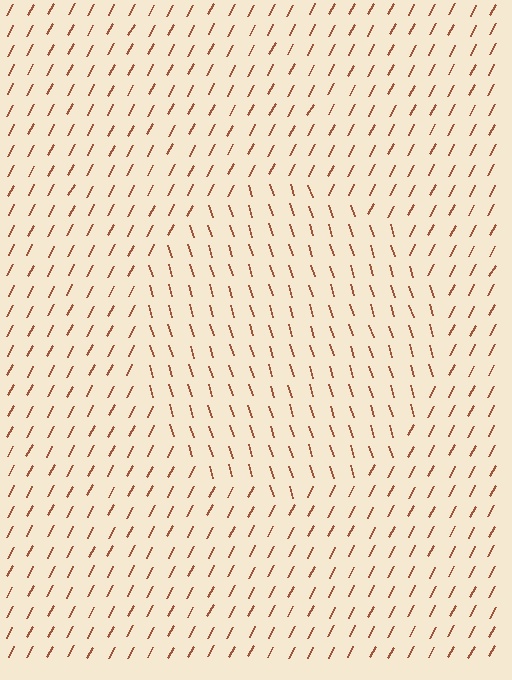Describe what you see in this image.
The image is filled with small brown line segments. A circle region in the image has lines oriented differently from the surrounding lines, creating a visible texture boundary.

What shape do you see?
I see a circle.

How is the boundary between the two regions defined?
The boundary is defined purely by a change in line orientation (approximately 45 degrees difference). All lines are the same color and thickness.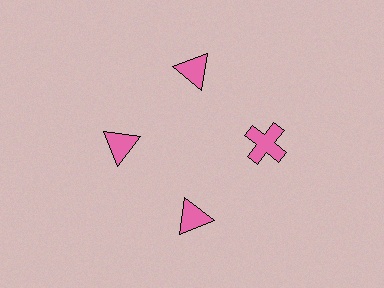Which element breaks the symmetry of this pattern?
The pink cross at roughly the 3 o'clock position breaks the symmetry. All other shapes are pink triangles.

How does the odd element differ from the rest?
It has a different shape: cross instead of triangle.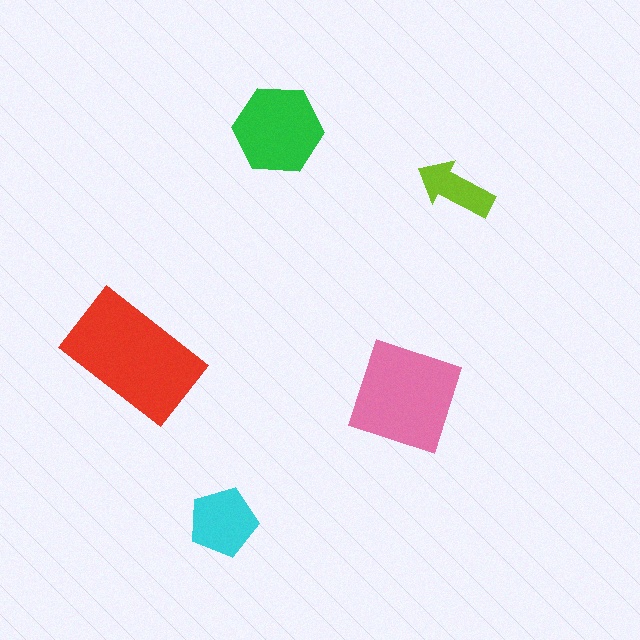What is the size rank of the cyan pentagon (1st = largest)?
4th.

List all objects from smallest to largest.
The lime arrow, the cyan pentagon, the green hexagon, the pink diamond, the red rectangle.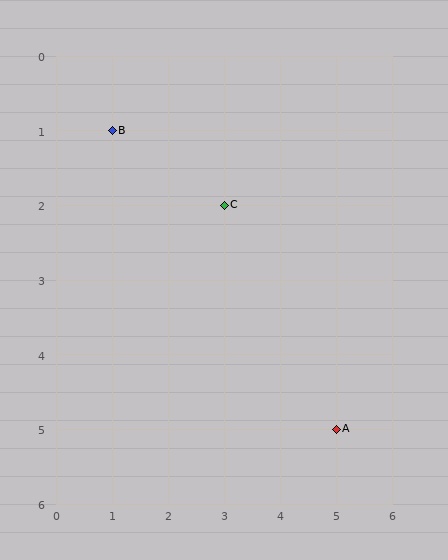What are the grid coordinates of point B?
Point B is at grid coordinates (1, 1).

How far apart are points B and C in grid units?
Points B and C are 2 columns and 1 row apart (about 2.2 grid units diagonally).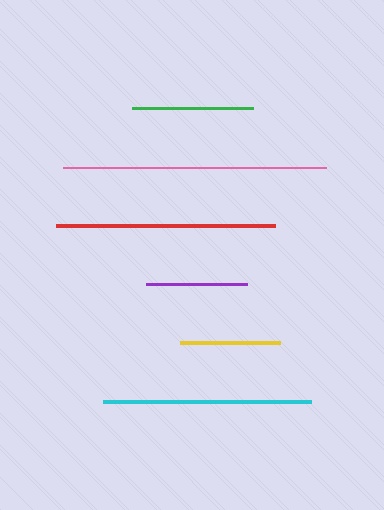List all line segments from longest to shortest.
From longest to shortest: pink, red, cyan, green, purple, yellow.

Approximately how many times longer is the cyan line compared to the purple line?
The cyan line is approximately 2.1 times the length of the purple line.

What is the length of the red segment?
The red segment is approximately 218 pixels long.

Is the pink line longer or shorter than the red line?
The pink line is longer than the red line.